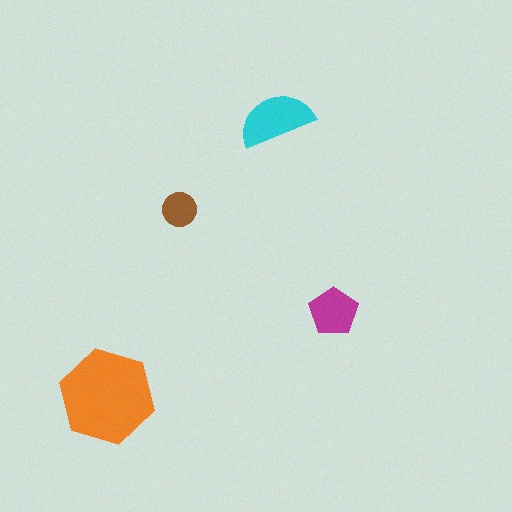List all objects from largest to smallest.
The orange hexagon, the cyan semicircle, the magenta pentagon, the brown circle.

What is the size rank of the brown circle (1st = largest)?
4th.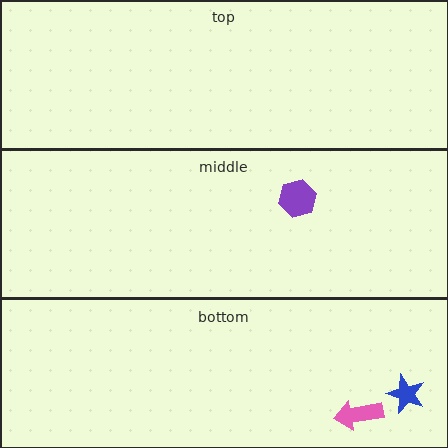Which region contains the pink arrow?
The bottom region.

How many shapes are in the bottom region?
2.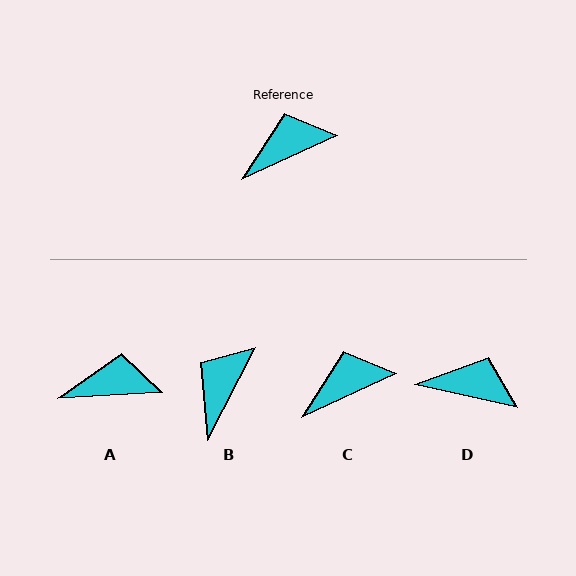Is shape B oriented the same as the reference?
No, it is off by about 38 degrees.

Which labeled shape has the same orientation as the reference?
C.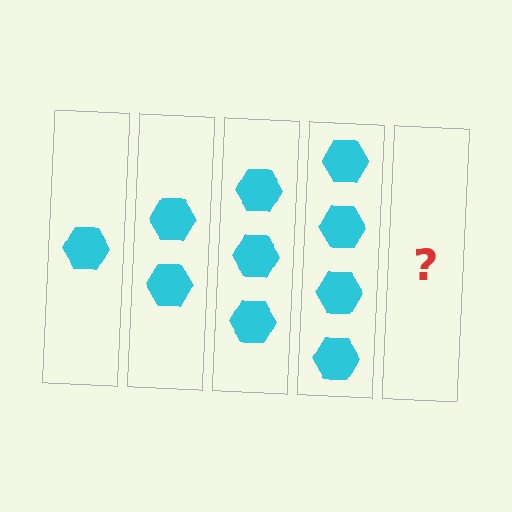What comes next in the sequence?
The next element should be 5 hexagons.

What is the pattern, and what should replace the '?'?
The pattern is that each step adds one more hexagon. The '?' should be 5 hexagons.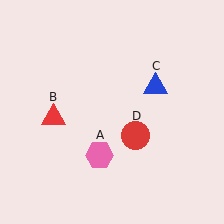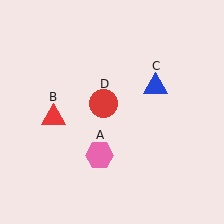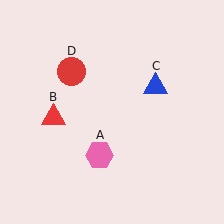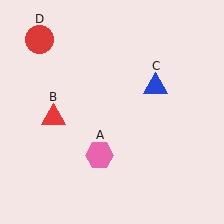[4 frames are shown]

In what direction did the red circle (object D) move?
The red circle (object D) moved up and to the left.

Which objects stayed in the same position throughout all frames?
Pink hexagon (object A) and red triangle (object B) and blue triangle (object C) remained stationary.